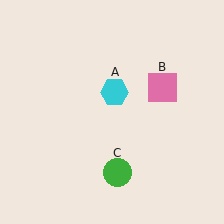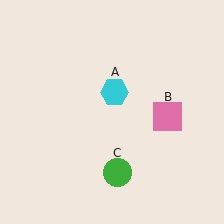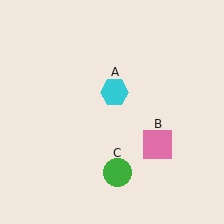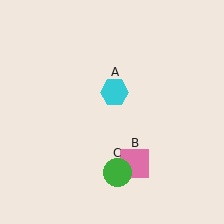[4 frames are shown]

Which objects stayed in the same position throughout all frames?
Cyan hexagon (object A) and green circle (object C) remained stationary.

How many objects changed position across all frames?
1 object changed position: pink square (object B).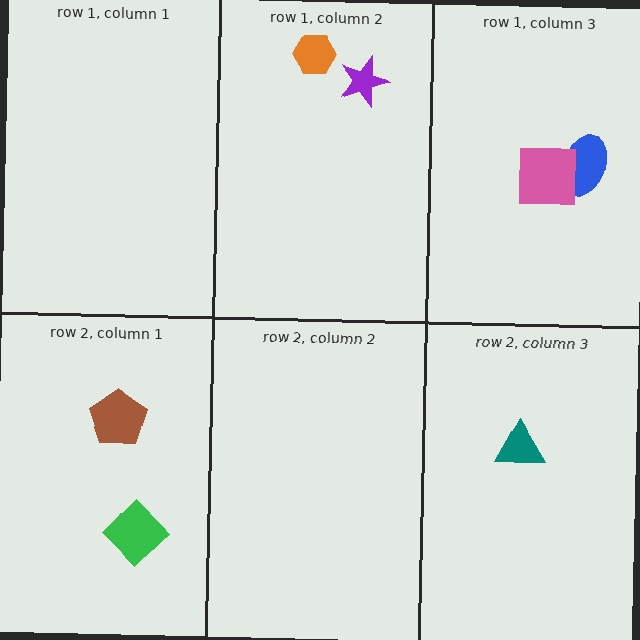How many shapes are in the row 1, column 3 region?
2.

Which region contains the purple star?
The row 1, column 2 region.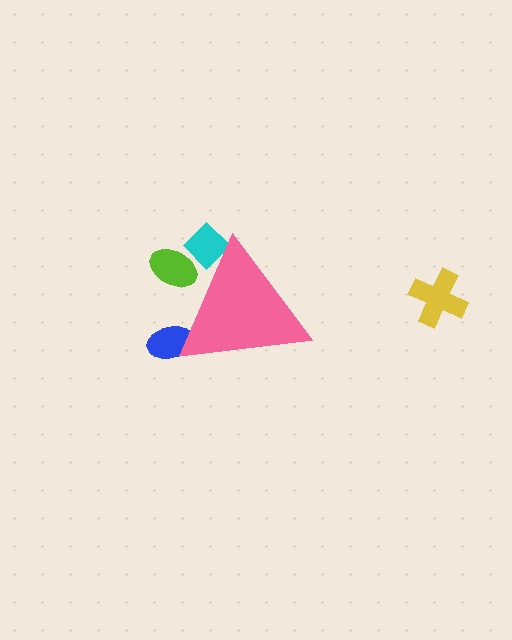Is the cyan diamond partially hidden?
Yes, the cyan diamond is partially hidden behind the pink triangle.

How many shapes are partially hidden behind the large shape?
3 shapes are partially hidden.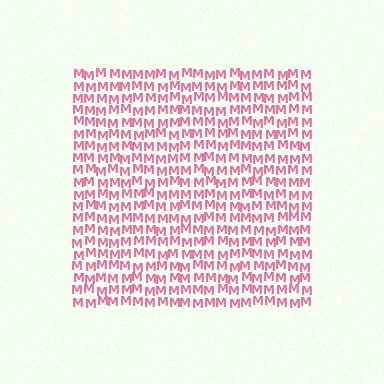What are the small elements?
The small elements are letter M's.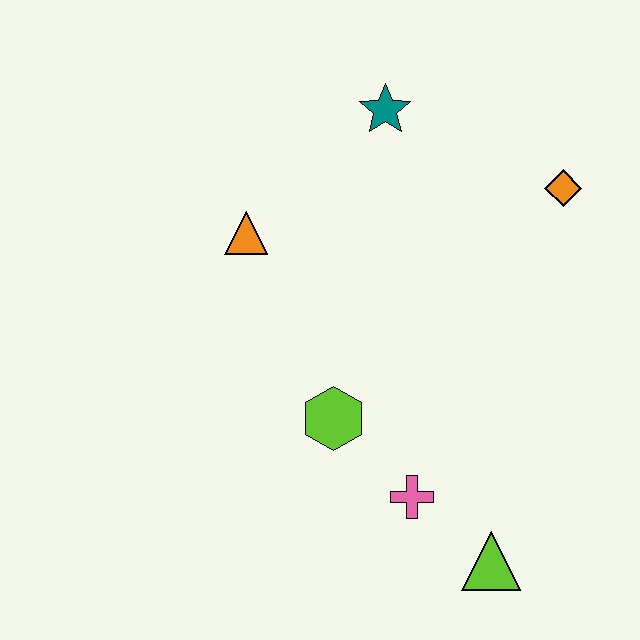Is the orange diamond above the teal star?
No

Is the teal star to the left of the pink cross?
Yes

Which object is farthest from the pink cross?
The teal star is farthest from the pink cross.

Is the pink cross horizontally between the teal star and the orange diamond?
Yes